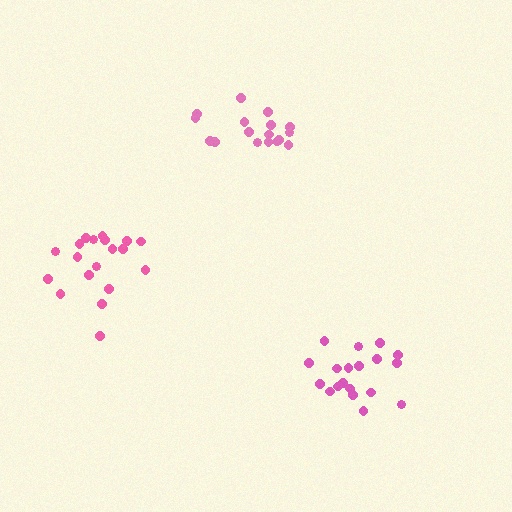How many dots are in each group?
Group 1: 17 dots, Group 2: 19 dots, Group 3: 19 dots (55 total).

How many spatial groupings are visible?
There are 3 spatial groupings.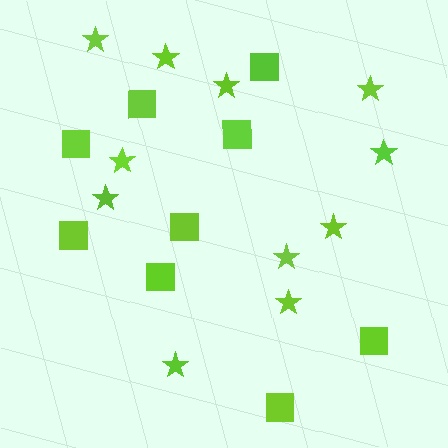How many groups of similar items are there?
There are 2 groups: one group of squares (9) and one group of stars (11).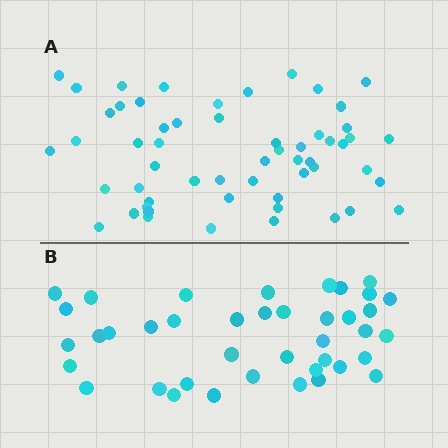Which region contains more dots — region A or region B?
Region A (the top region) has more dots.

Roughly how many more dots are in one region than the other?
Region A has approximately 15 more dots than region B.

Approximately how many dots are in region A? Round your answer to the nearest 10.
About 60 dots. (The exact count is 56, which rounds to 60.)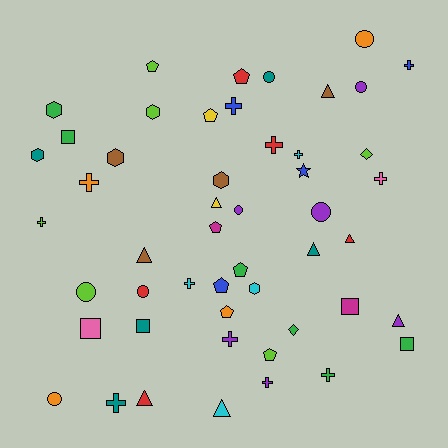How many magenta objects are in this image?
There are 2 magenta objects.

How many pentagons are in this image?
There are 8 pentagons.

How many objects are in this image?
There are 50 objects.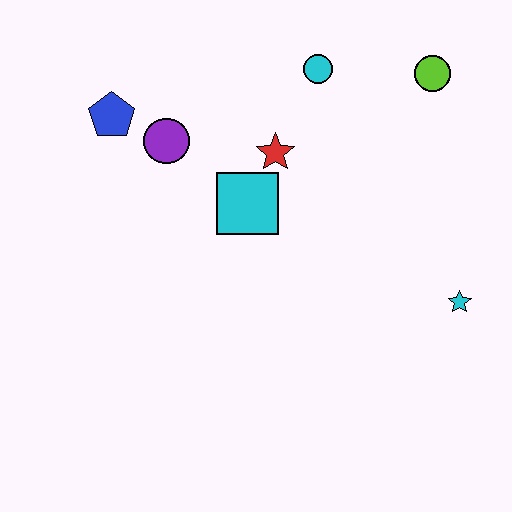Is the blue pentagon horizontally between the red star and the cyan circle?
No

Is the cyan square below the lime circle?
Yes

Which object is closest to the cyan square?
The red star is closest to the cyan square.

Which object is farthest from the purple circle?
The cyan star is farthest from the purple circle.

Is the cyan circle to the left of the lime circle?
Yes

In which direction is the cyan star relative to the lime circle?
The cyan star is below the lime circle.